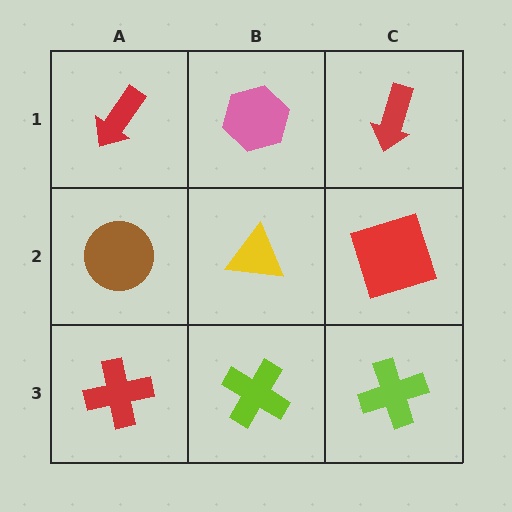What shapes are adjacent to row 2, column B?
A pink hexagon (row 1, column B), a lime cross (row 3, column B), a brown circle (row 2, column A), a red square (row 2, column C).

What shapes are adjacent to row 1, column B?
A yellow triangle (row 2, column B), a red arrow (row 1, column A), a red arrow (row 1, column C).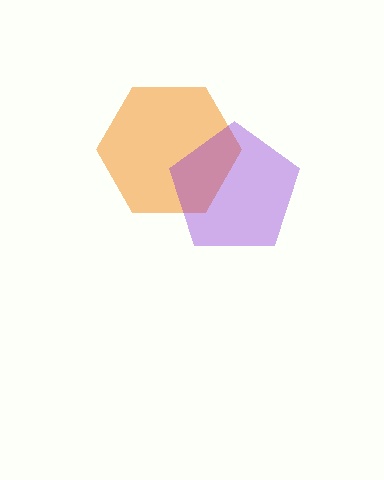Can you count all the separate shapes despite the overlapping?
Yes, there are 2 separate shapes.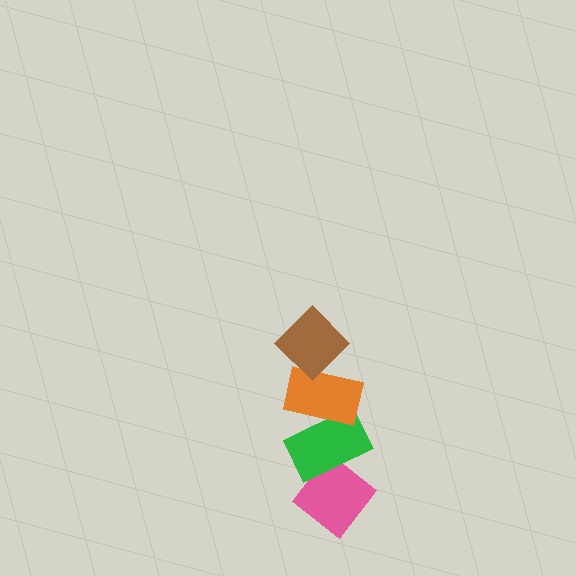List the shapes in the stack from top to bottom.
From top to bottom: the brown diamond, the orange rectangle, the green rectangle, the pink diamond.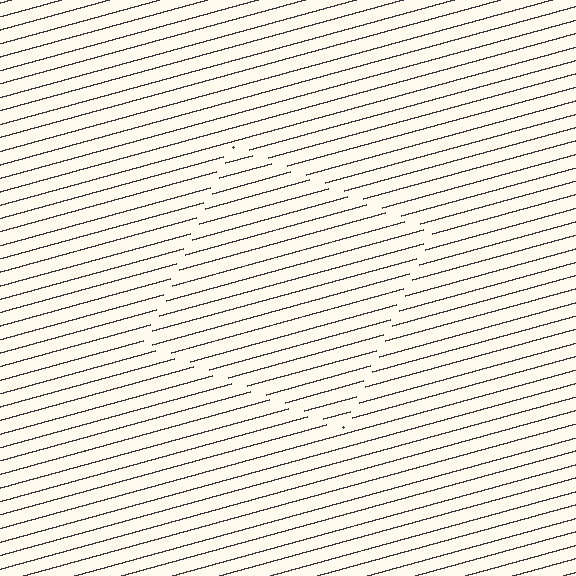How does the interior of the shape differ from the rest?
The interior of the shape contains the same grating, shifted by half a period — the contour is defined by the phase discontinuity where line-ends from the inner and outer gratings abut.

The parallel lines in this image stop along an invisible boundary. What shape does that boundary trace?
An illusory square. The interior of the shape contains the same grating, shifted by half a period — the contour is defined by the phase discontinuity where line-ends from the inner and outer gratings abut.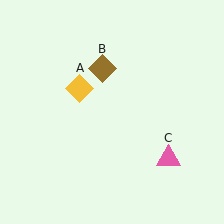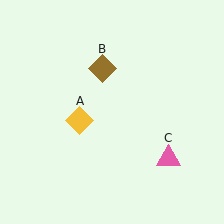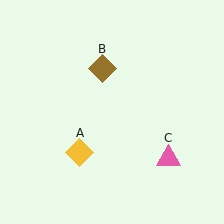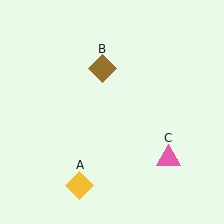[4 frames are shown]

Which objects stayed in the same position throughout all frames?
Brown diamond (object B) and pink triangle (object C) remained stationary.